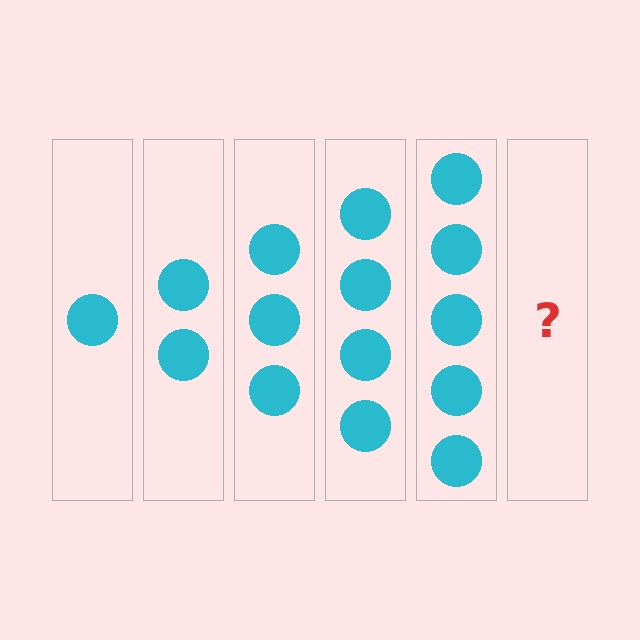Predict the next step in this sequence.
The next step is 6 circles.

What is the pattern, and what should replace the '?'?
The pattern is that each step adds one more circle. The '?' should be 6 circles.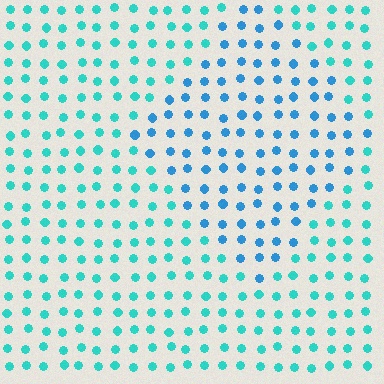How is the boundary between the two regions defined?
The boundary is defined purely by a slight shift in hue (about 30 degrees). Spacing, size, and orientation are identical on both sides.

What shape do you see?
I see a diamond.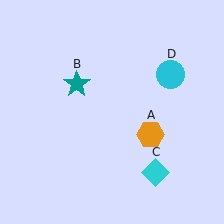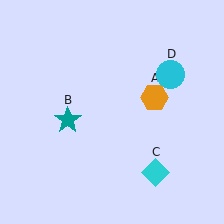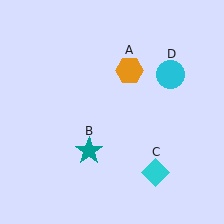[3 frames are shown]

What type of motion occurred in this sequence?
The orange hexagon (object A), teal star (object B) rotated counterclockwise around the center of the scene.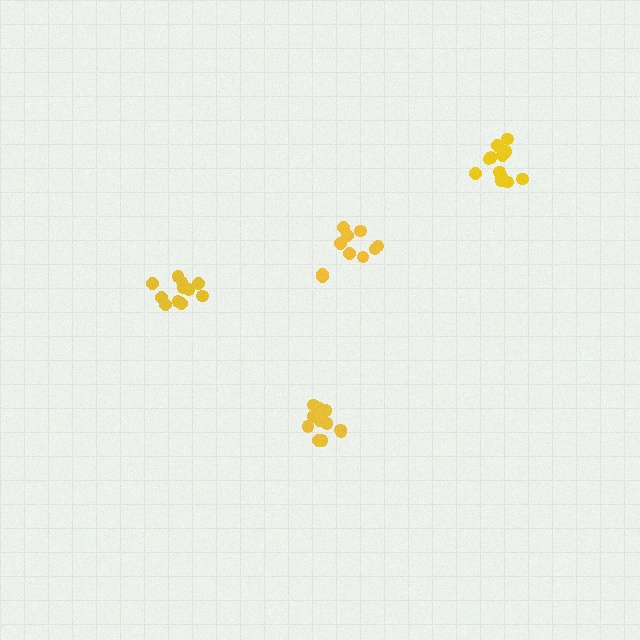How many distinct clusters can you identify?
There are 4 distinct clusters.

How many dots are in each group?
Group 1: 11 dots, Group 2: 13 dots, Group 3: 10 dots, Group 4: 11 dots (45 total).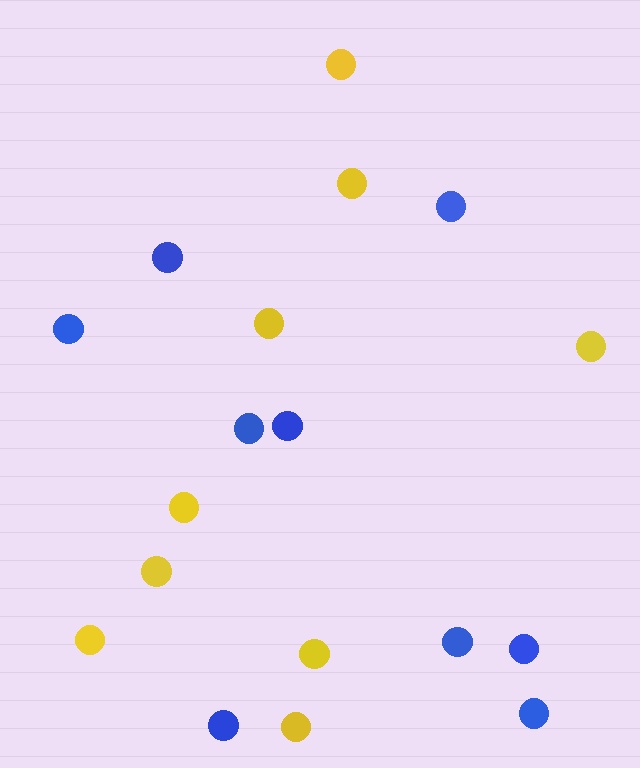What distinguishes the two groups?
There are 2 groups: one group of yellow circles (9) and one group of blue circles (9).